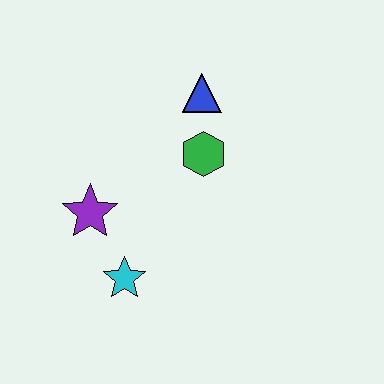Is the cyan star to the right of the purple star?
Yes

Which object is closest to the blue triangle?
The green hexagon is closest to the blue triangle.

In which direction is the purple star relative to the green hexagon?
The purple star is to the left of the green hexagon.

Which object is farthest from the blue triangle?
The cyan star is farthest from the blue triangle.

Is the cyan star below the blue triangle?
Yes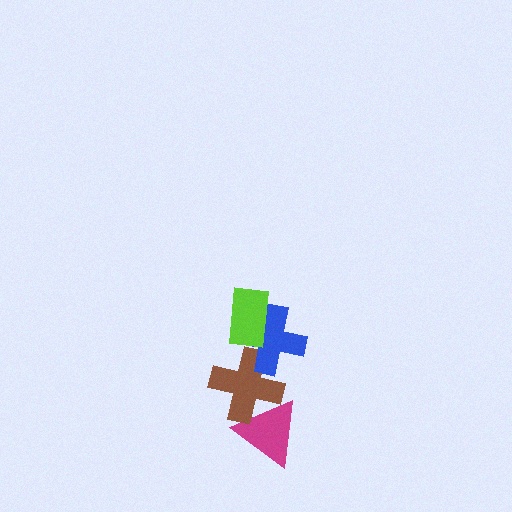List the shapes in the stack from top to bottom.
From top to bottom: the lime rectangle, the blue cross, the brown cross, the magenta triangle.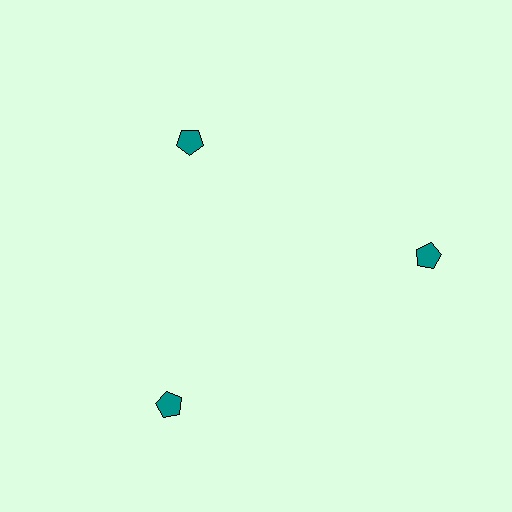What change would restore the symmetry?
The symmetry would be restored by moving it outward, back onto the ring so that all 3 pentagons sit at equal angles and equal distance from the center.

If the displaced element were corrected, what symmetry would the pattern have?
It would have 3-fold rotational symmetry — the pattern would map onto itself every 120 degrees.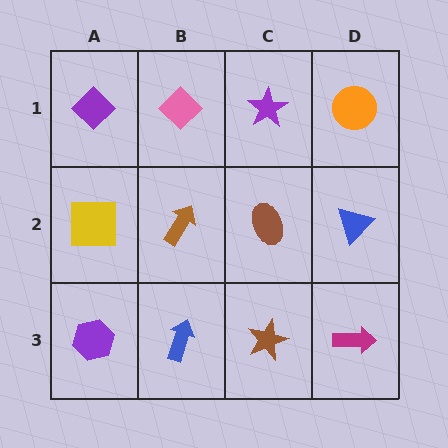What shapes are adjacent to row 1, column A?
A yellow square (row 2, column A), a pink diamond (row 1, column B).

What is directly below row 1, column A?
A yellow square.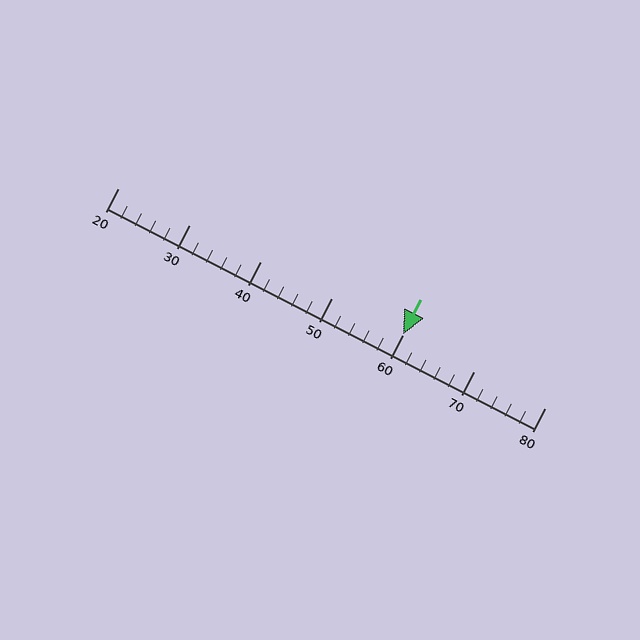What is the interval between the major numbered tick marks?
The major tick marks are spaced 10 units apart.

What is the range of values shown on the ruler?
The ruler shows values from 20 to 80.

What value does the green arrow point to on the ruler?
The green arrow points to approximately 60.